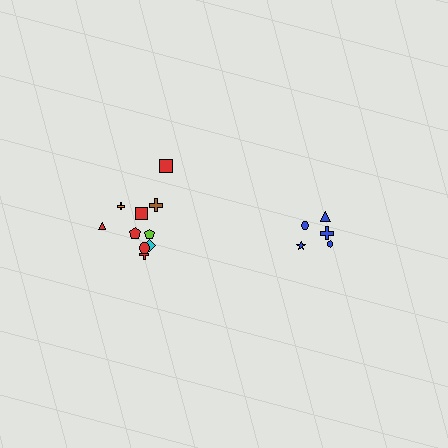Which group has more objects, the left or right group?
The left group.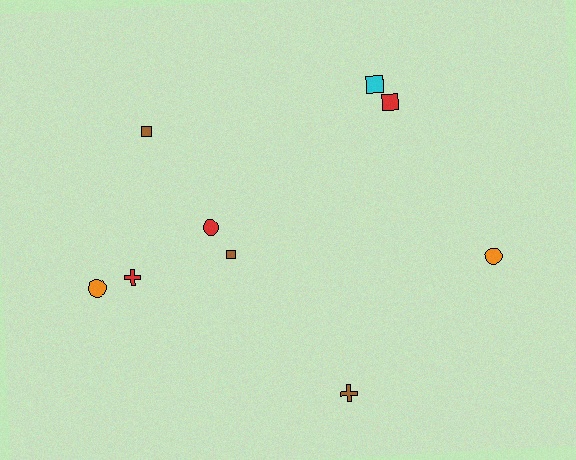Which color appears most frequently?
Brown, with 3 objects.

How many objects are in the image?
There are 9 objects.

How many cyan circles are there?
There are no cyan circles.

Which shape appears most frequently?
Square, with 4 objects.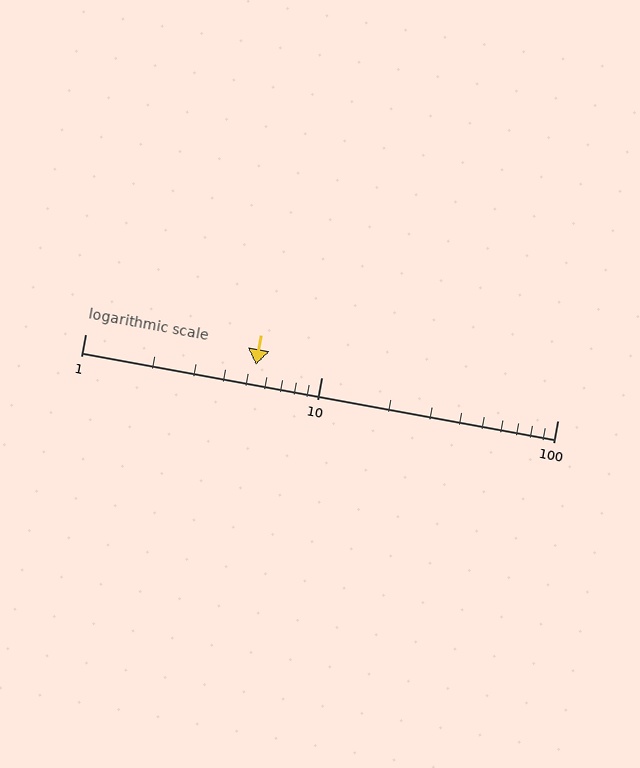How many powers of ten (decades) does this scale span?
The scale spans 2 decades, from 1 to 100.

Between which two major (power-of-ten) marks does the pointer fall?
The pointer is between 1 and 10.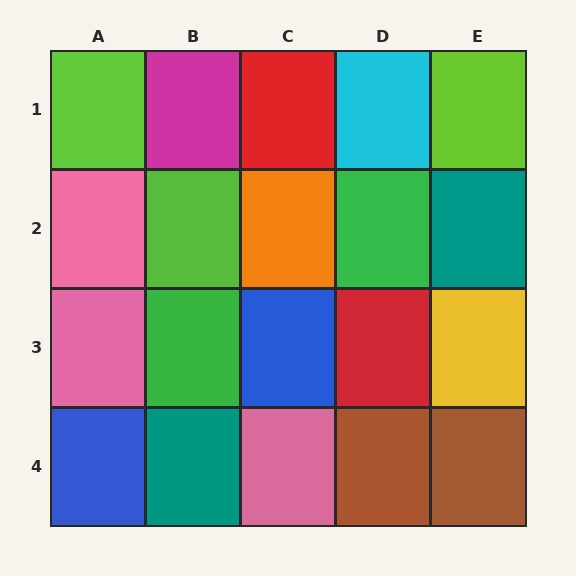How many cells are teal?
2 cells are teal.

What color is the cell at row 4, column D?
Brown.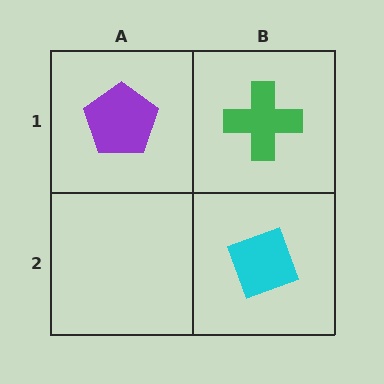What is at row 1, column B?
A green cross.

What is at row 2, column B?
A cyan diamond.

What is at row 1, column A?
A purple pentagon.